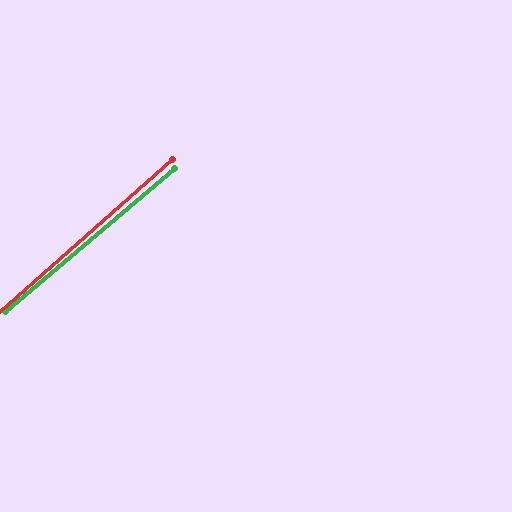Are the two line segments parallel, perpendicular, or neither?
Parallel — their directions differ by only 1.2°.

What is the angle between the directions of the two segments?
Approximately 1 degree.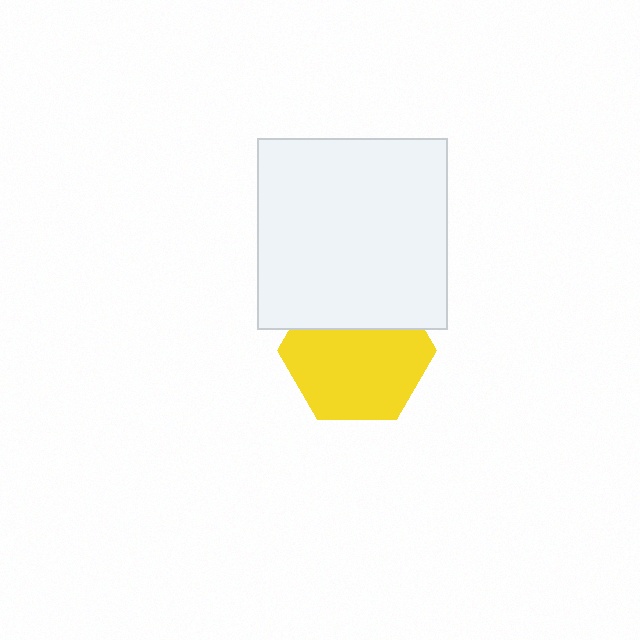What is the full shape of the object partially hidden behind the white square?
The partially hidden object is a yellow hexagon.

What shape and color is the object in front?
The object in front is a white square.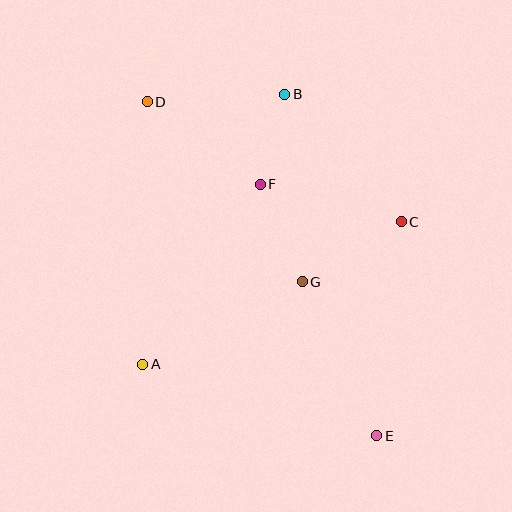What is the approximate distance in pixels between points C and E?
The distance between C and E is approximately 215 pixels.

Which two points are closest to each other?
Points B and F are closest to each other.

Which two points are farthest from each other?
Points D and E are farthest from each other.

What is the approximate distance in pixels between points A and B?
The distance between A and B is approximately 305 pixels.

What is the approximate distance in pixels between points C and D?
The distance between C and D is approximately 281 pixels.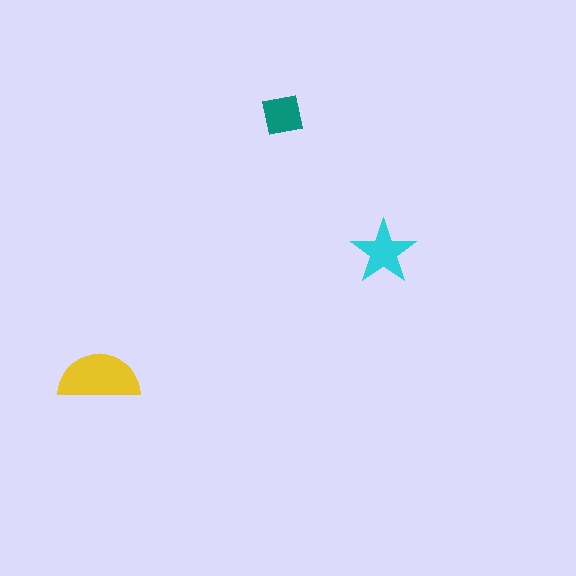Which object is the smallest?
The teal square.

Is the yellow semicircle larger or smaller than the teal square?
Larger.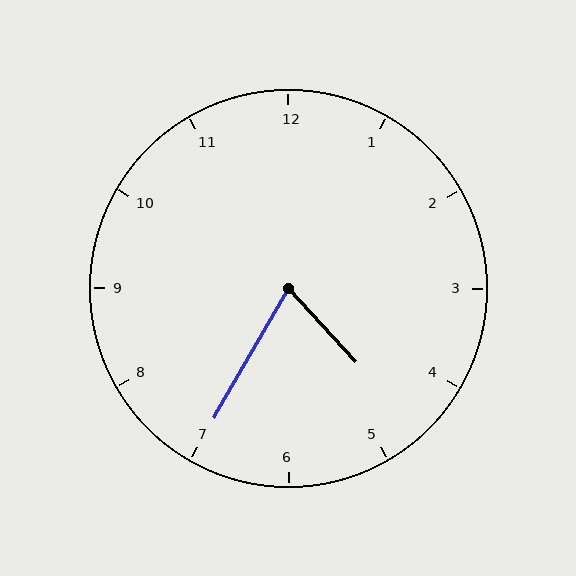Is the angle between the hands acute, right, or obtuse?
It is acute.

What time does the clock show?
4:35.